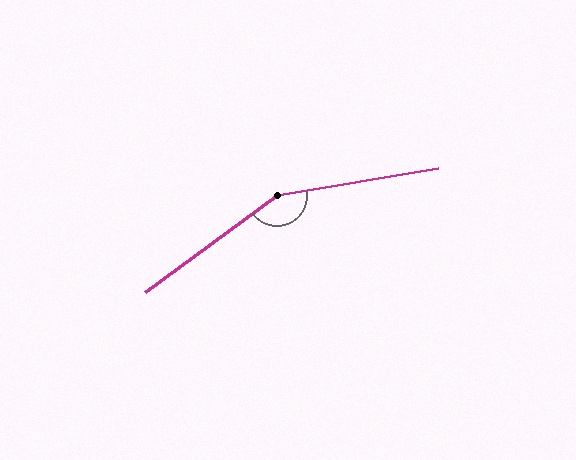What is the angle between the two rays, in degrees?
Approximately 153 degrees.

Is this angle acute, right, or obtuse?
It is obtuse.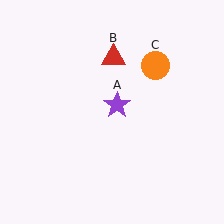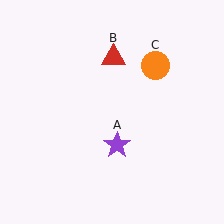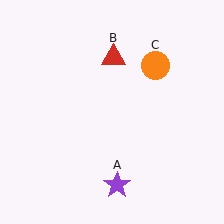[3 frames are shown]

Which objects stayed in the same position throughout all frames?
Red triangle (object B) and orange circle (object C) remained stationary.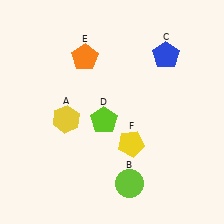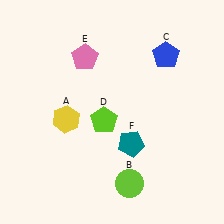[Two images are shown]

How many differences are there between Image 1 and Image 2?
There are 2 differences between the two images.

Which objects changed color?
E changed from orange to pink. F changed from yellow to teal.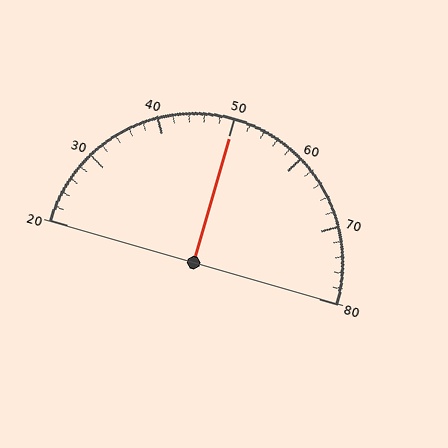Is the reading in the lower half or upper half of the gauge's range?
The reading is in the upper half of the range (20 to 80).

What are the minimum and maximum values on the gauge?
The gauge ranges from 20 to 80.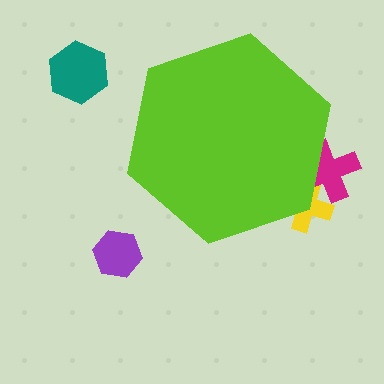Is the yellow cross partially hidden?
Yes, the yellow cross is partially hidden behind the lime hexagon.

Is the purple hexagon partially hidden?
No, the purple hexagon is fully visible.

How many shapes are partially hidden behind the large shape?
2 shapes are partially hidden.